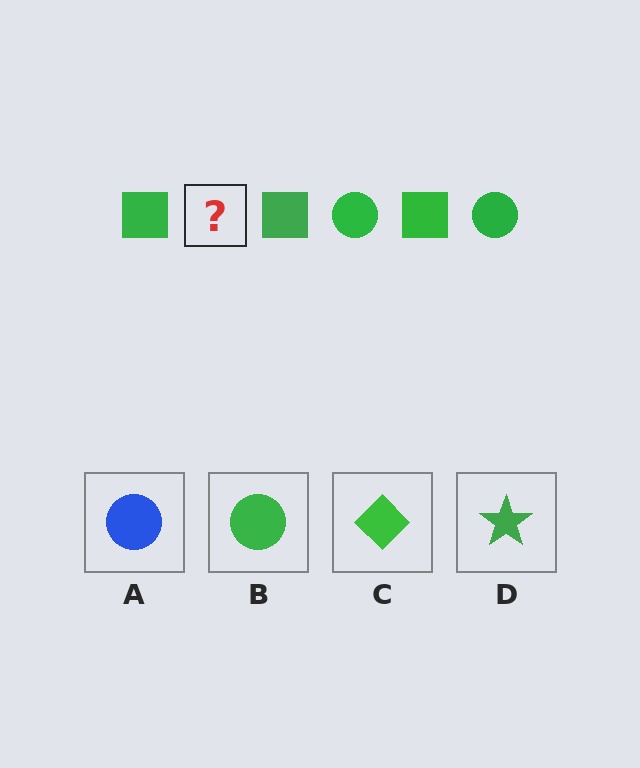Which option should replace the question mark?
Option B.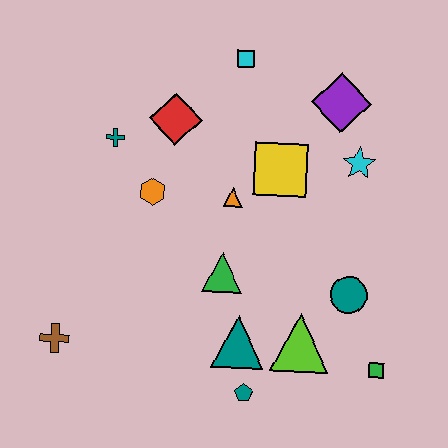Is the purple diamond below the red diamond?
No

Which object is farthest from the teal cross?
The green square is farthest from the teal cross.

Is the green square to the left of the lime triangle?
No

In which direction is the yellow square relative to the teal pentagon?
The yellow square is above the teal pentagon.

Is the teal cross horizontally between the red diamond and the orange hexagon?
No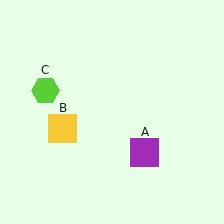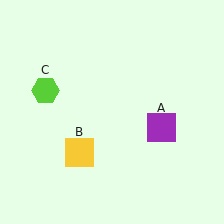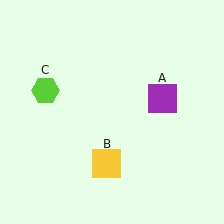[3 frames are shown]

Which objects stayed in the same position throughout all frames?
Lime hexagon (object C) remained stationary.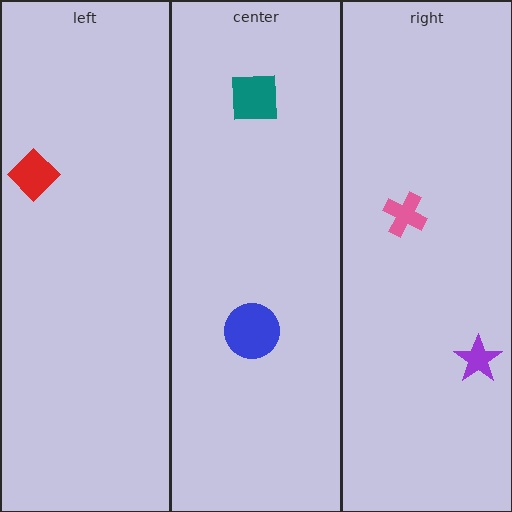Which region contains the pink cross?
The right region.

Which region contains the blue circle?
The center region.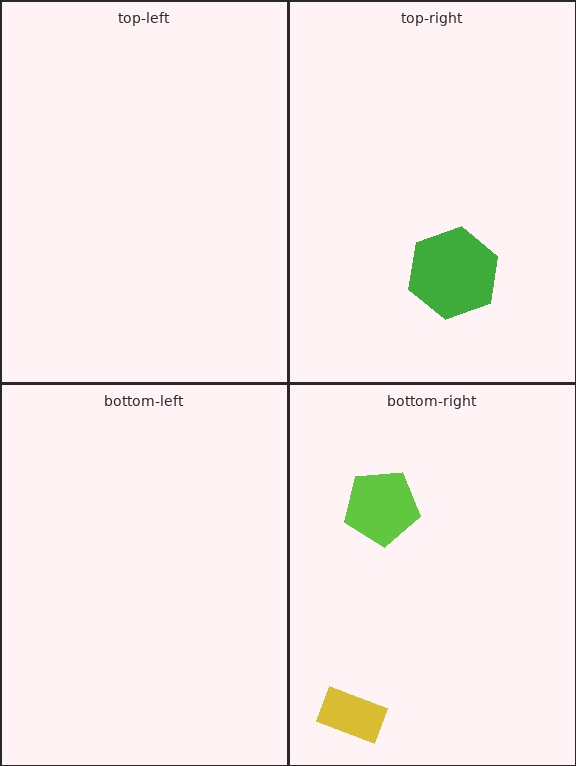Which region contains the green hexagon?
The top-right region.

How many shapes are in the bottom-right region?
2.